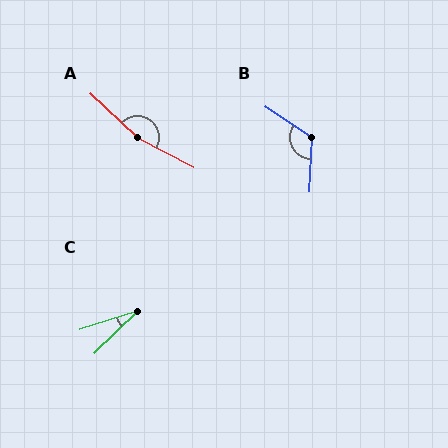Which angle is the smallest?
C, at approximately 26 degrees.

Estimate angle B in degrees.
Approximately 122 degrees.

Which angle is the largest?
A, at approximately 164 degrees.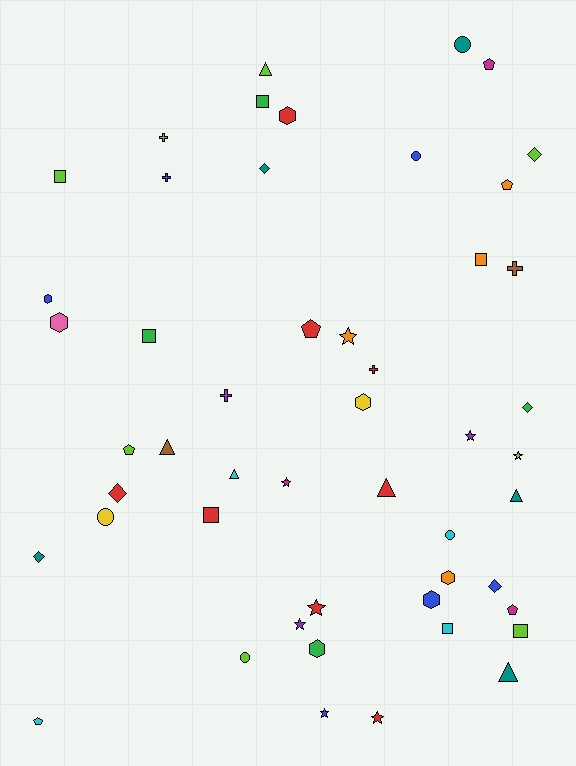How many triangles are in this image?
There are 6 triangles.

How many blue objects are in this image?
There are 6 blue objects.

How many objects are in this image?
There are 50 objects.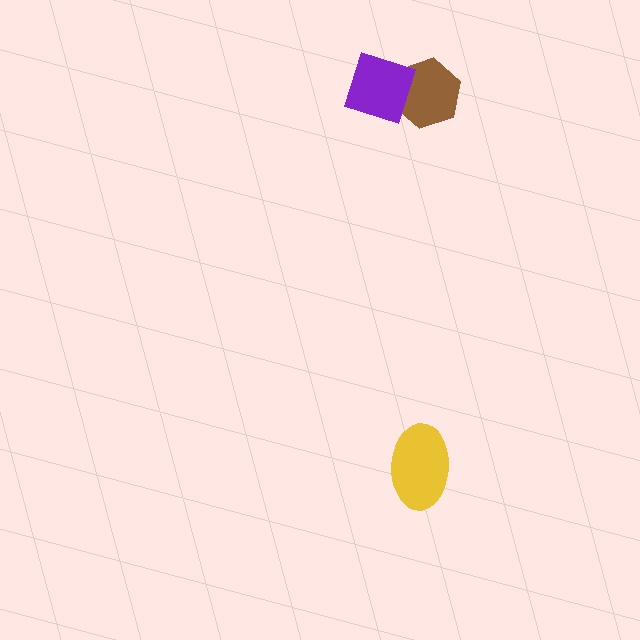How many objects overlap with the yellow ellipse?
0 objects overlap with the yellow ellipse.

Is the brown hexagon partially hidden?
Yes, it is partially covered by another shape.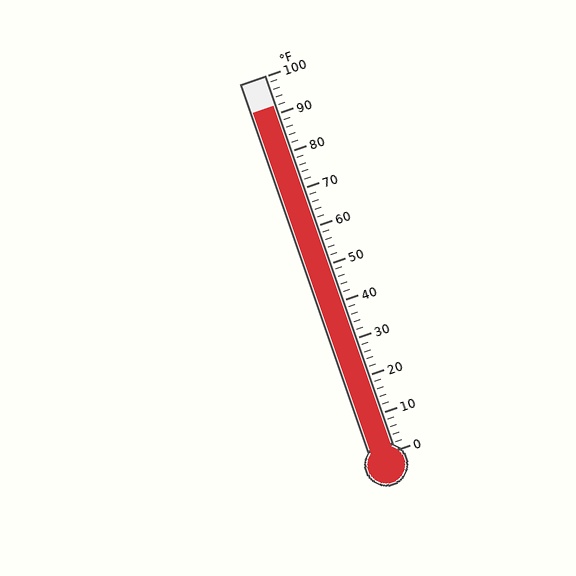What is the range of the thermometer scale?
The thermometer scale ranges from 0°F to 100°F.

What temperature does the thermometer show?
The thermometer shows approximately 92°F.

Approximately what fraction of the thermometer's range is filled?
The thermometer is filled to approximately 90% of its range.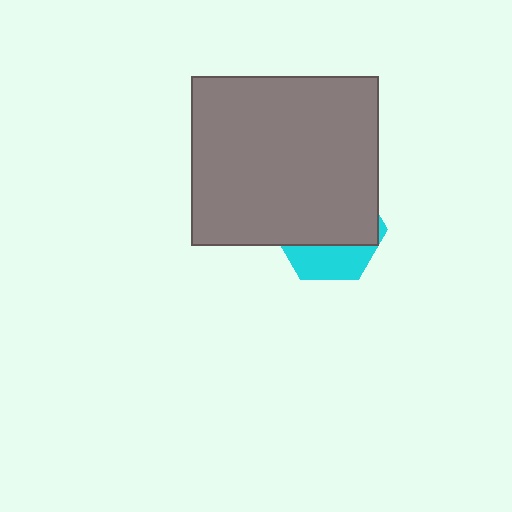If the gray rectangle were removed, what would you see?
You would see the complete cyan hexagon.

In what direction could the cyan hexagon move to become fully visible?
The cyan hexagon could move down. That would shift it out from behind the gray rectangle entirely.